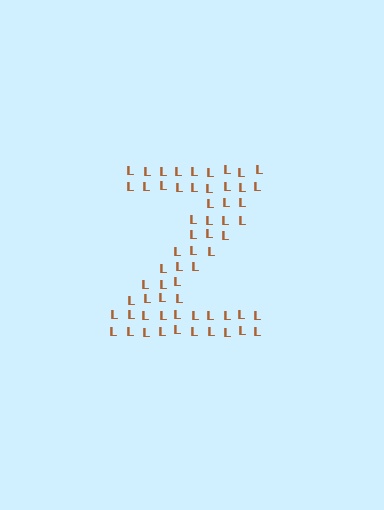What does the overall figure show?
The overall figure shows the letter Z.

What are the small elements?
The small elements are letter L's.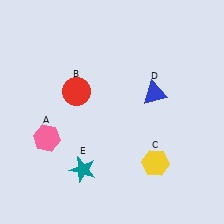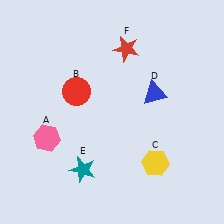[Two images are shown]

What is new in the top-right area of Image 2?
A red star (F) was added in the top-right area of Image 2.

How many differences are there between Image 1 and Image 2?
There is 1 difference between the two images.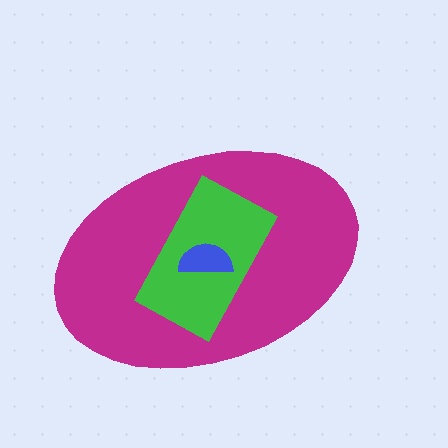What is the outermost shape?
The magenta ellipse.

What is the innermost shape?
The blue semicircle.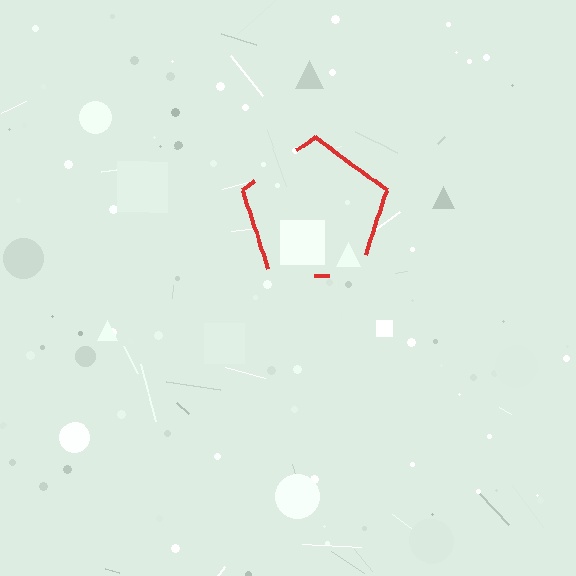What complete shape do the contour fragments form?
The contour fragments form a pentagon.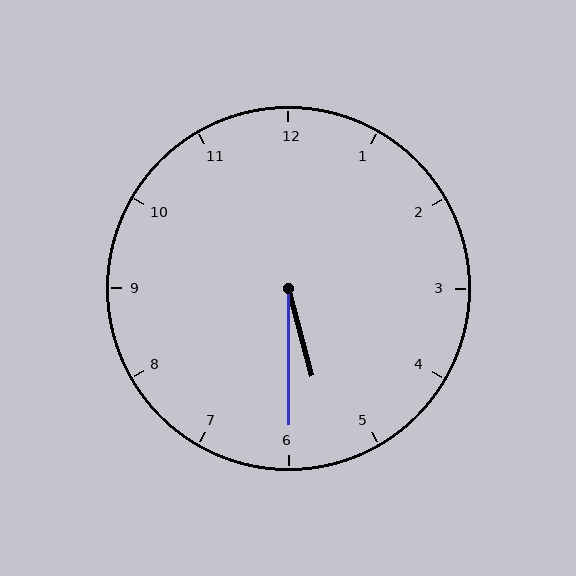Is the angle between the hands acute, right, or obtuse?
It is acute.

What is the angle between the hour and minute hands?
Approximately 15 degrees.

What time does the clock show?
5:30.